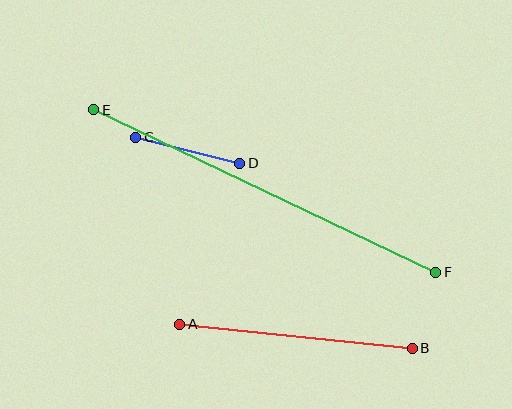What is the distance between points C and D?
The distance is approximately 107 pixels.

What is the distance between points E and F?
The distance is approximately 379 pixels.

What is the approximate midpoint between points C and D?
The midpoint is at approximately (188, 150) pixels.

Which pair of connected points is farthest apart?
Points E and F are farthest apart.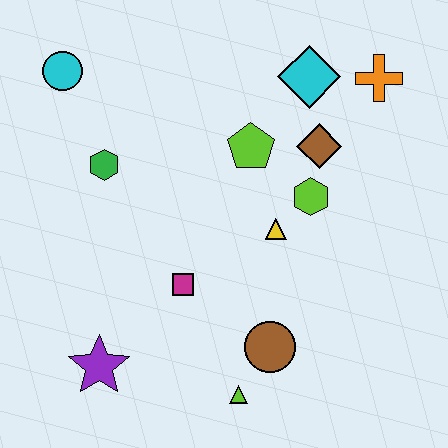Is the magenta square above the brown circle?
Yes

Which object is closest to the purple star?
The magenta square is closest to the purple star.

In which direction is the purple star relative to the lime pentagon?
The purple star is below the lime pentagon.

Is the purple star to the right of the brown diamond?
No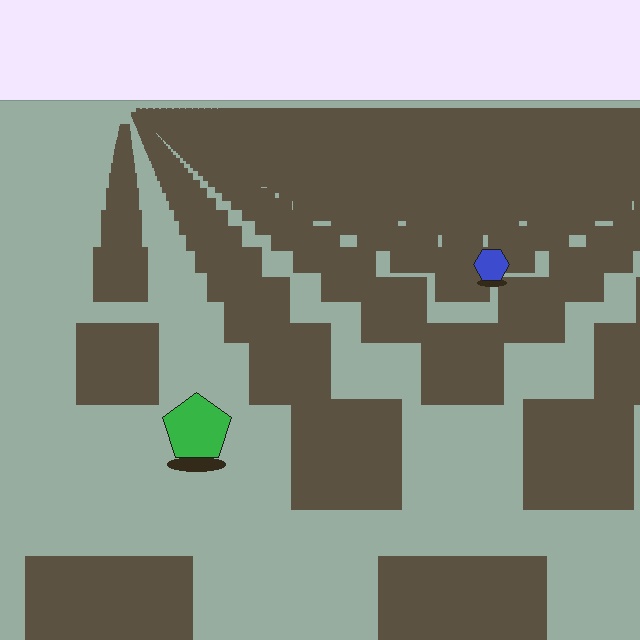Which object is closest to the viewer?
The green pentagon is closest. The texture marks near it are larger and more spread out.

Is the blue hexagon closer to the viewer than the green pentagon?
No. The green pentagon is closer — you can tell from the texture gradient: the ground texture is coarser near it.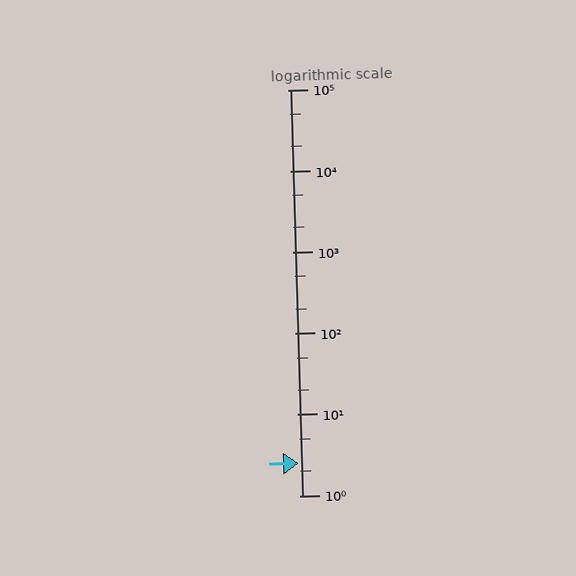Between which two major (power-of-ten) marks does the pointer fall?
The pointer is between 1 and 10.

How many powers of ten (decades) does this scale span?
The scale spans 5 decades, from 1 to 100000.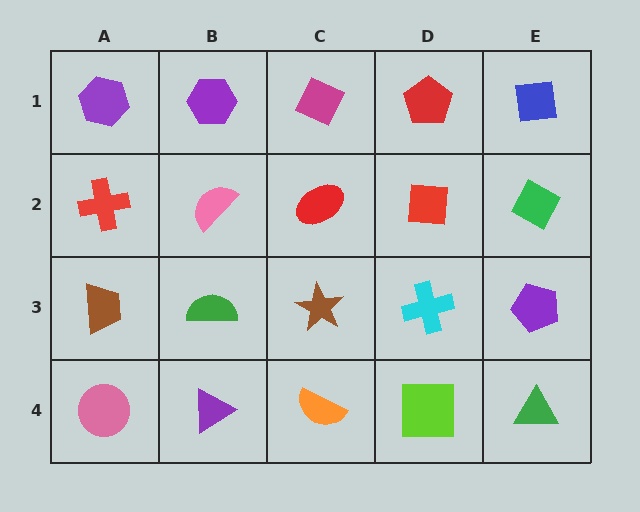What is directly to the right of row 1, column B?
A magenta diamond.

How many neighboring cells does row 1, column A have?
2.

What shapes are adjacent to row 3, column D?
A red square (row 2, column D), a lime square (row 4, column D), a brown star (row 3, column C), a purple pentagon (row 3, column E).